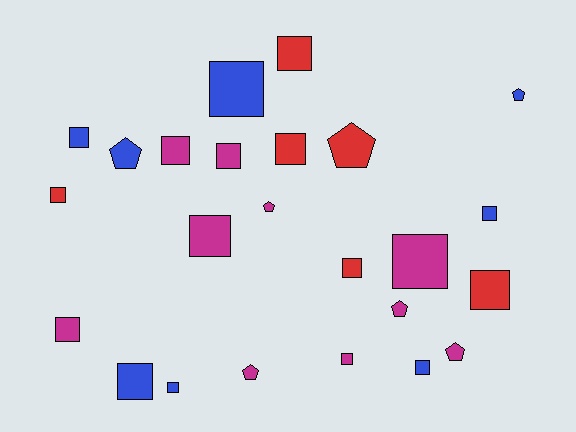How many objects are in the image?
There are 24 objects.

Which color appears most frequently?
Magenta, with 10 objects.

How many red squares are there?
There are 5 red squares.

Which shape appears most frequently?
Square, with 17 objects.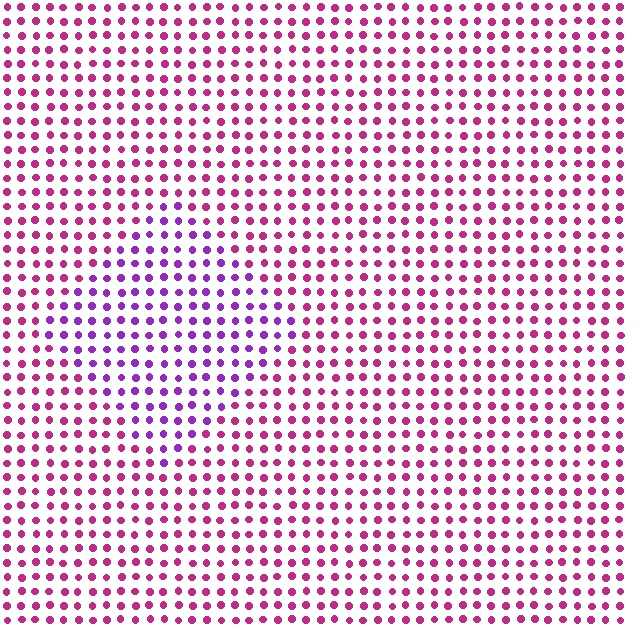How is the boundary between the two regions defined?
The boundary is defined purely by a slight shift in hue (about 40 degrees). Spacing, size, and orientation are identical on both sides.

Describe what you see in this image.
The image is filled with small magenta elements in a uniform arrangement. A diamond-shaped region is visible where the elements are tinted to a slightly different hue, forming a subtle color boundary.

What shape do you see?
I see a diamond.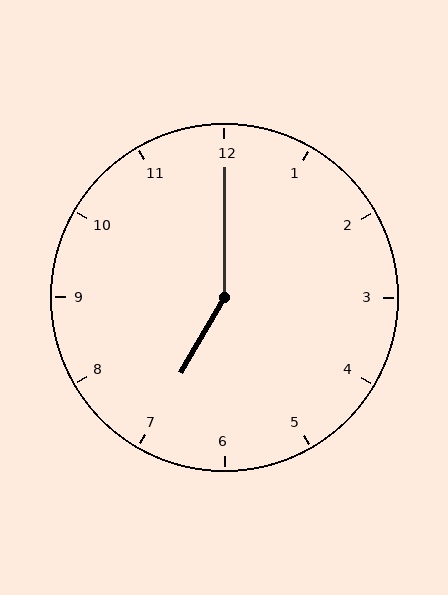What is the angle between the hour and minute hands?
Approximately 150 degrees.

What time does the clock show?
7:00.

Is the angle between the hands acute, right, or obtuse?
It is obtuse.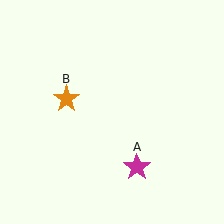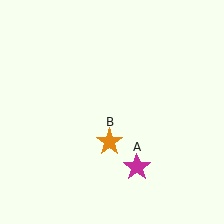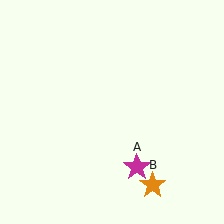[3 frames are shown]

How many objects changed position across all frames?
1 object changed position: orange star (object B).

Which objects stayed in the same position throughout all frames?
Magenta star (object A) remained stationary.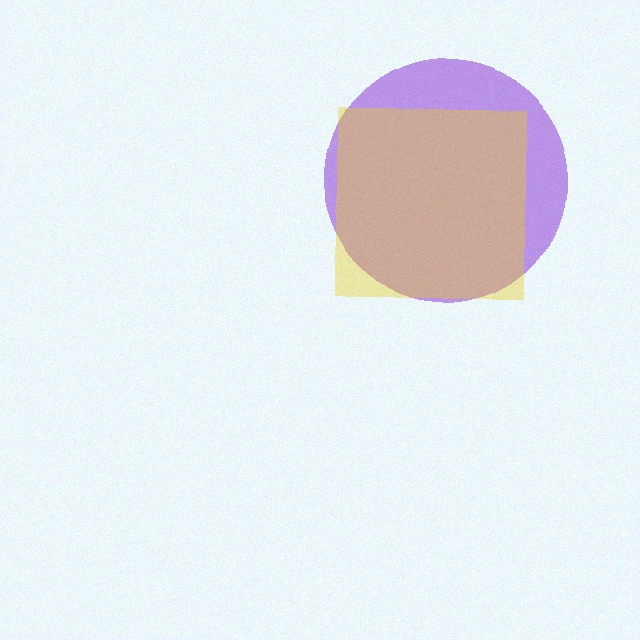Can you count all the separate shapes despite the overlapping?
Yes, there are 2 separate shapes.